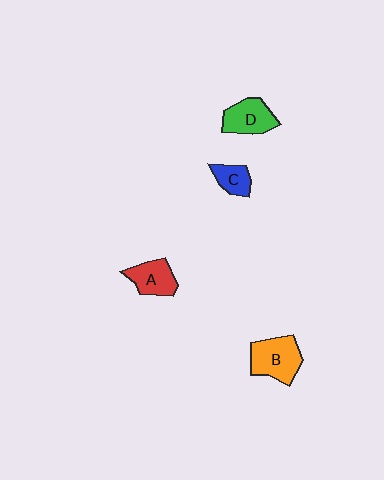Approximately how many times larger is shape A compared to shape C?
Approximately 1.4 times.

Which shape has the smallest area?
Shape C (blue).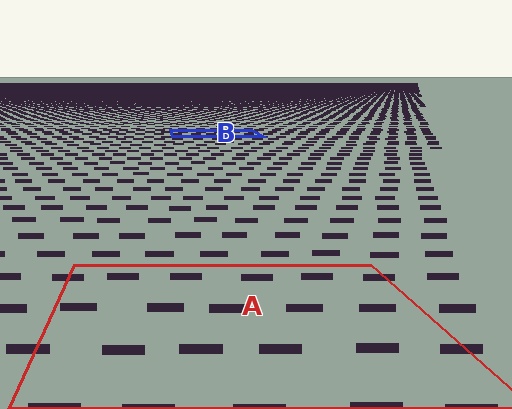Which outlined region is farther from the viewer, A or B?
Region B is farther from the viewer — the texture elements inside it appear smaller and more densely packed.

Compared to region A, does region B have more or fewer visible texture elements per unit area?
Region B has more texture elements per unit area — they are packed more densely because it is farther away.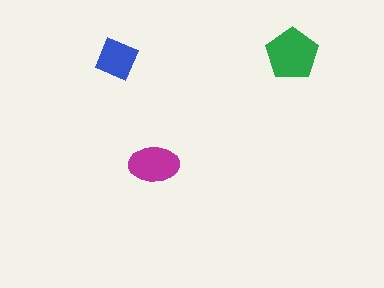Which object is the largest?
The green pentagon.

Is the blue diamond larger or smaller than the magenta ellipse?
Smaller.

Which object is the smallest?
The blue diamond.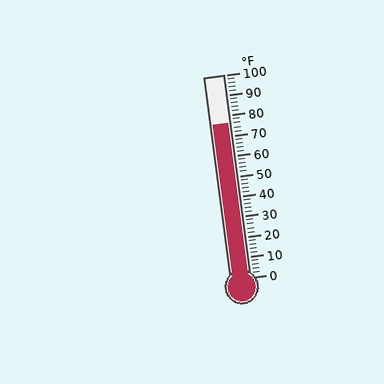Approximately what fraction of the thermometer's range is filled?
The thermometer is filled to approximately 75% of its range.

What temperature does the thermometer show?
The thermometer shows approximately 76°F.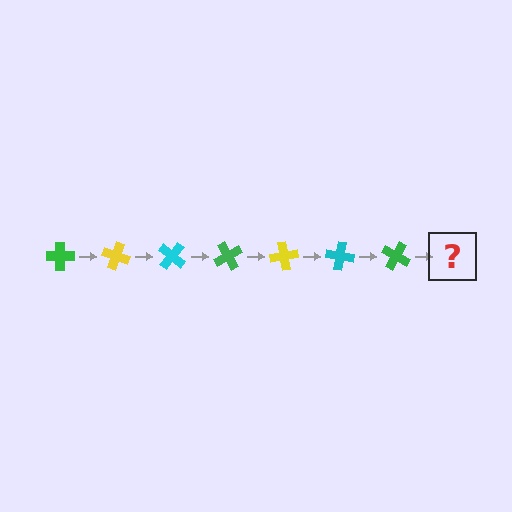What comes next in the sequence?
The next element should be a yellow cross, rotated 140 degrees from the start.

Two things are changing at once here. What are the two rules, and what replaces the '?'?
The two rules are that it rotates 20 degrees each step and the color cycles through green, yellow, and cyan. The '?' should be a yellow cross, rotated 140 degrees from the start.